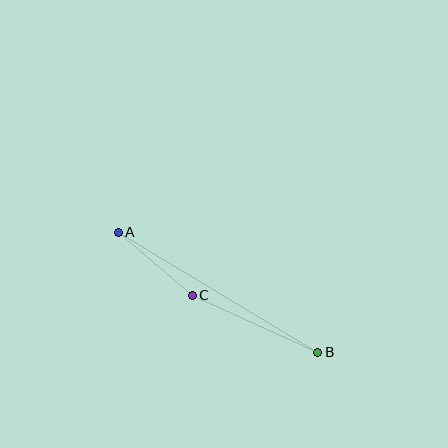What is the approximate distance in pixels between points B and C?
The distance between B and C is approximately 138 pixels.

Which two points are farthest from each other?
Points A and B are farthest from each other.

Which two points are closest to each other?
Points A and C are closest to each other.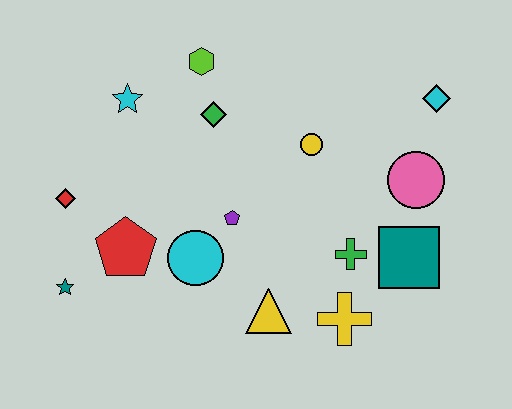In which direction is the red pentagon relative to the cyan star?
The red pentagon is below the cyan star.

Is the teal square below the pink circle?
Yes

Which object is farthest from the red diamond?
The cyan diamond is farthest from the red diamond.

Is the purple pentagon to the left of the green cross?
Yes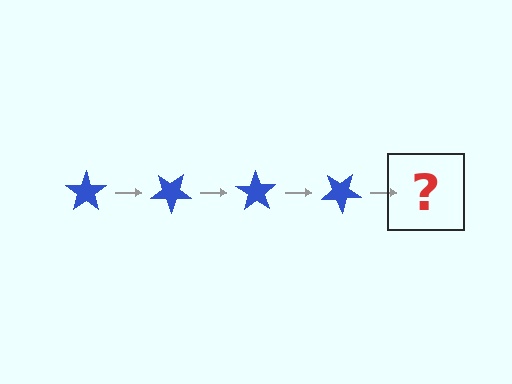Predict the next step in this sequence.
The next step is a blue star rotated 140 degrees.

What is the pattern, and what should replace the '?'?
The pattern is that the star rotates 35 degrees each step. The '?' should be a blue star rotated 140 degrees.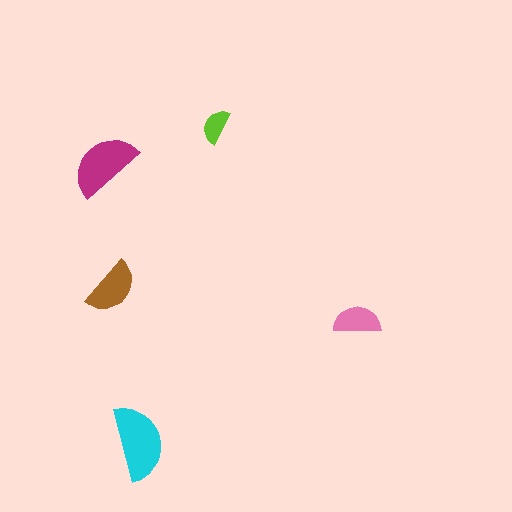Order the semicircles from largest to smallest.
the cyan one, the magenta one, the brown one, the pink one, the lime one.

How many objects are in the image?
There are 5 objects in the image.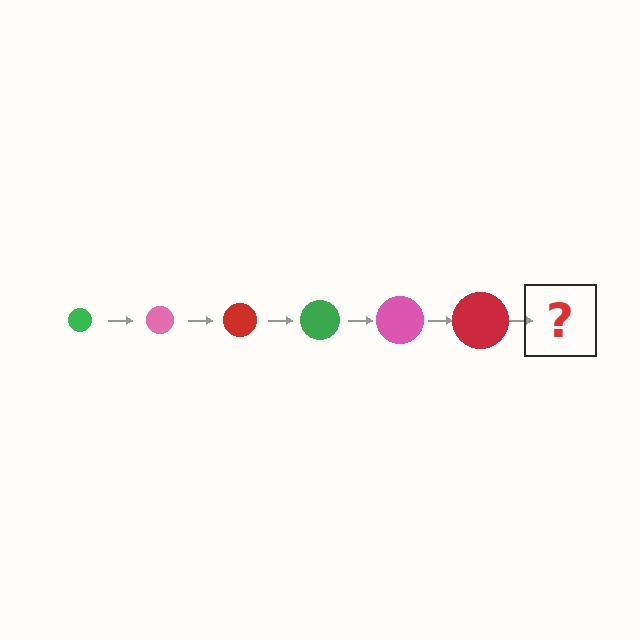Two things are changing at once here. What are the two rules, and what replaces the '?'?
The two rules are that the circle grows larger each step and the color cycles through green, pink, and red. The '?' should be a green circle, larger than the previous one.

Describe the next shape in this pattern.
It should be a green circle, larger than the previous one.